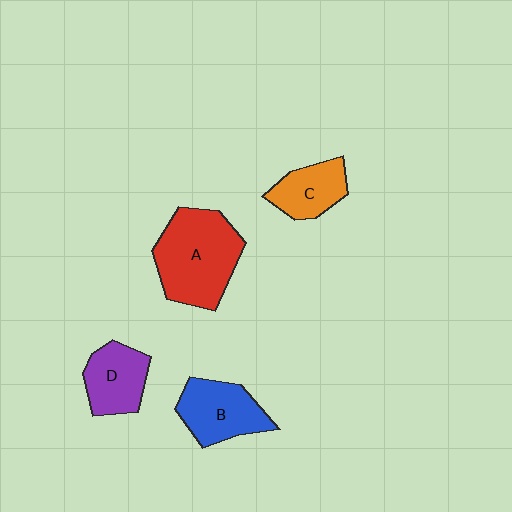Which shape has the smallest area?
Shape C (orange).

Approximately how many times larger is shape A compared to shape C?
Approximately 2.0 times.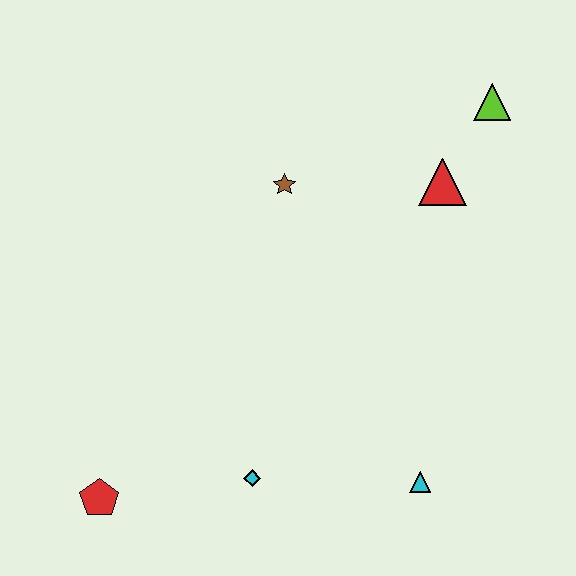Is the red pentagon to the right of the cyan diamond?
No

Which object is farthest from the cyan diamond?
The lime triangle is farthest from the cyan diamond.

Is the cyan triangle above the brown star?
No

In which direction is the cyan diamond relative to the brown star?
The cyan diamond is below the brown star.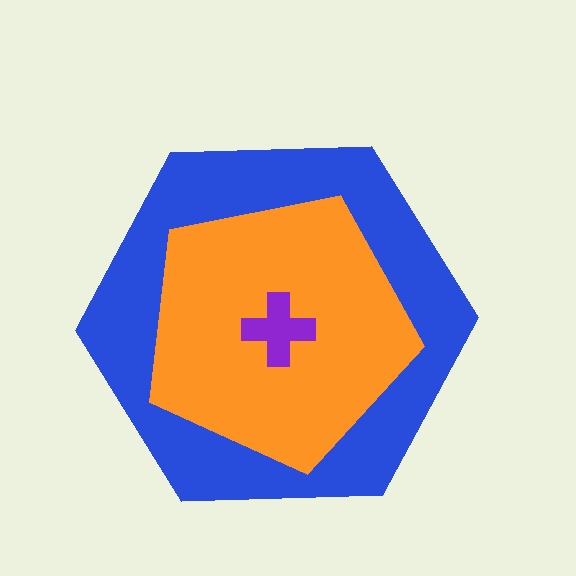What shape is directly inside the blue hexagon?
The orange pentagon.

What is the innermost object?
The purple cross.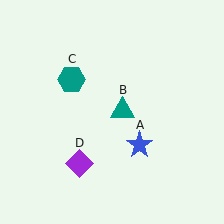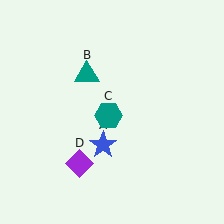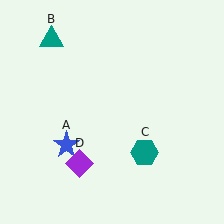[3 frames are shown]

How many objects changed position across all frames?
3 objects changed position: blue star (object A), teal triangle (object B), teal hexagon (object C).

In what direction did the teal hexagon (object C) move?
The teal hexagon (object C) moved down and to the right.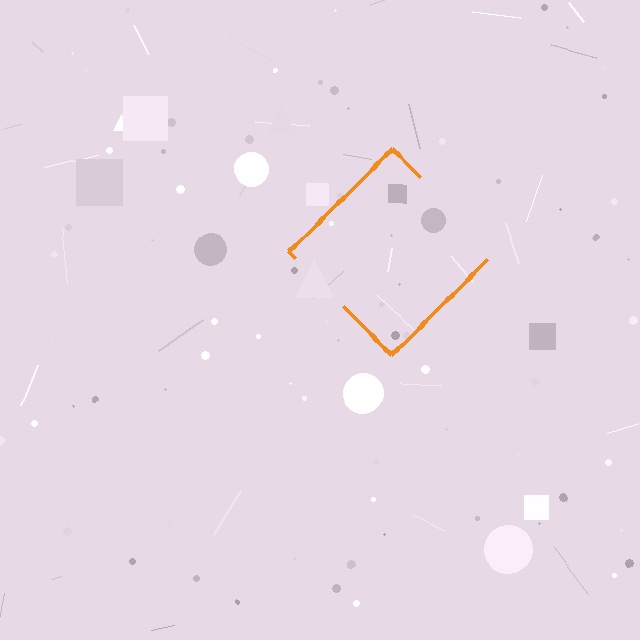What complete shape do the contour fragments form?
The contour fragments form a diamond.